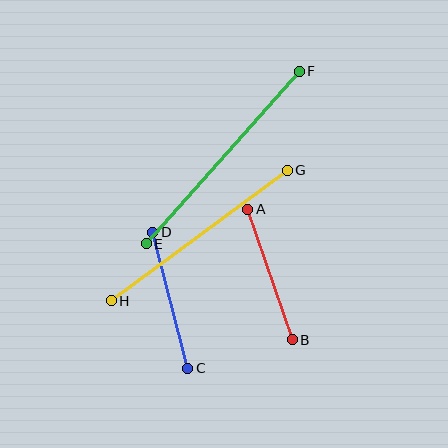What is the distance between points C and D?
The distance is approximately 141 pixels.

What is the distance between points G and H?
The distance is approximately 219 pixels.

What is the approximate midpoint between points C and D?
The midpoint is at approximately (170, 300) pixels.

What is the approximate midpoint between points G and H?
The midpoint is at approximately (199, 235) pixels.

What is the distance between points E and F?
The distance is approximately 231 pixels.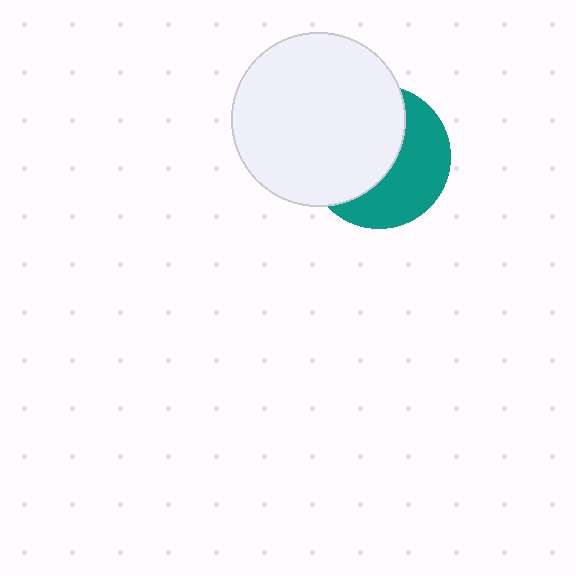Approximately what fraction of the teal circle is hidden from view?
Roughly 55% of the teal circle is hidden behind the white circle.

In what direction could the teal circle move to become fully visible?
The teal circle could move right. That would shift it out from behind the white circle entirely.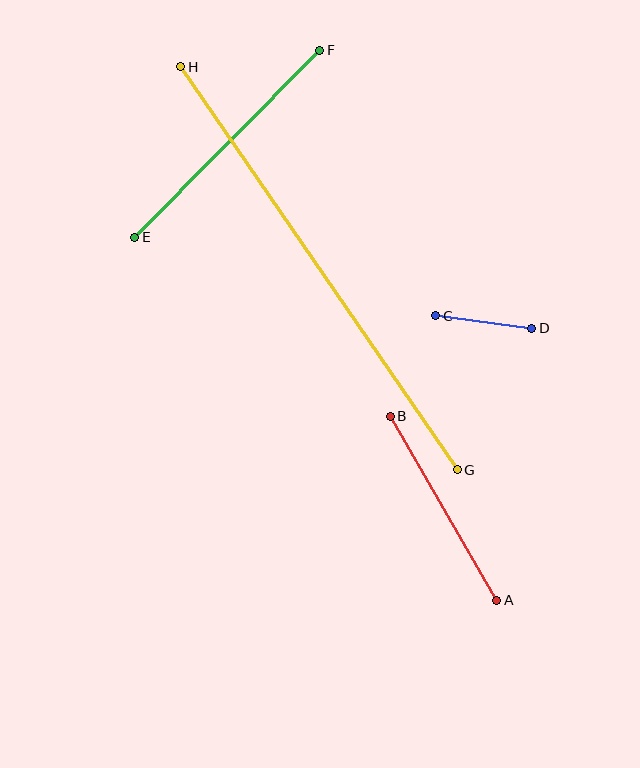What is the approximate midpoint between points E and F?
The midpoint is at approximately (227, 144) pixels.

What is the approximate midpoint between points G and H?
The midpoint is at approximately (319, 268) pixels.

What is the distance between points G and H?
The distance is approximately 489 pixels.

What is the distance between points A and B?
The distance is approximately 213 pixels.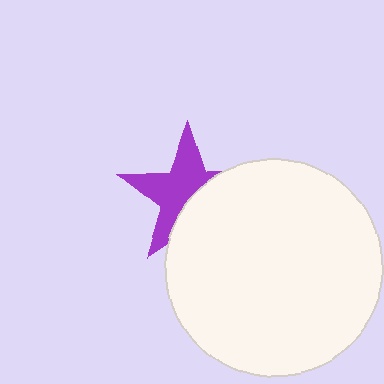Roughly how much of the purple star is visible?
About half of it is visible (roughly 57%).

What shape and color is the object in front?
The object in front is a white circle.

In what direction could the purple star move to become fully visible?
The purple star could move toward the upper-left. That would shift it out from behind the white circle entirely.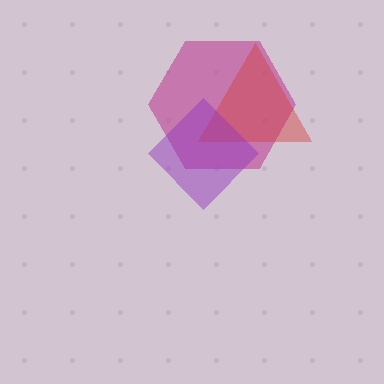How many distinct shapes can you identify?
There are 3 distinct shapes: a magenta hexagon, a red triangle, a purple diamond.